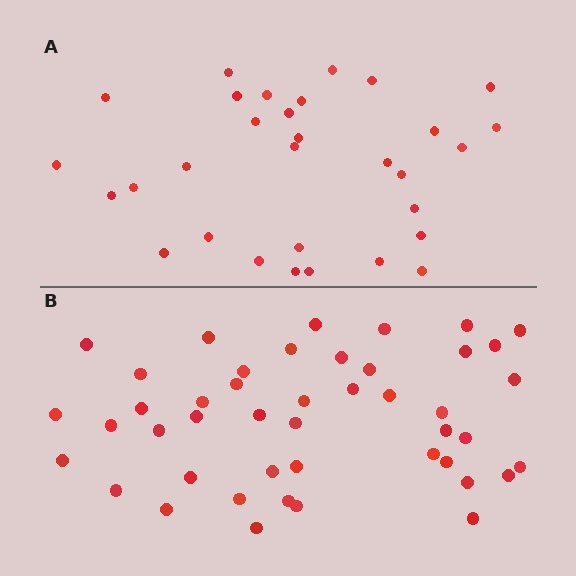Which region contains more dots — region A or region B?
Region B (the bottom region) has more dots.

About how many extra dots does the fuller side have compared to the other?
Region B has approximately 15 more dots than region A.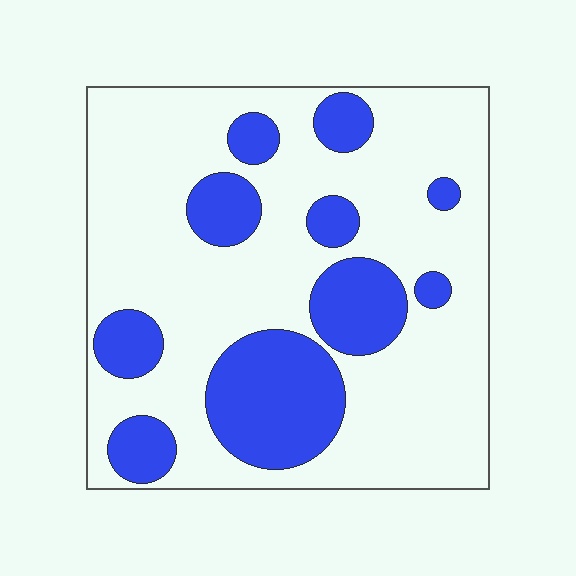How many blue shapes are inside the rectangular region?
10.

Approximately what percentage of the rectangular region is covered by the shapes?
Approximately 25%.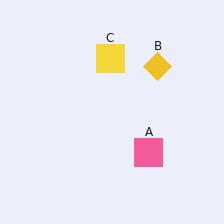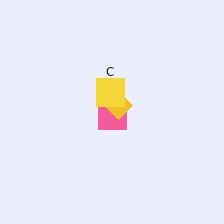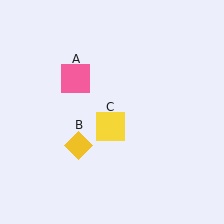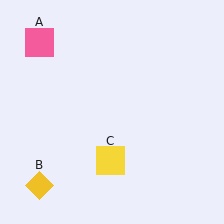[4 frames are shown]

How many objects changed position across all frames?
3 objects changed position: pink square (object A), yellow diamond (object B), yellow square (object C).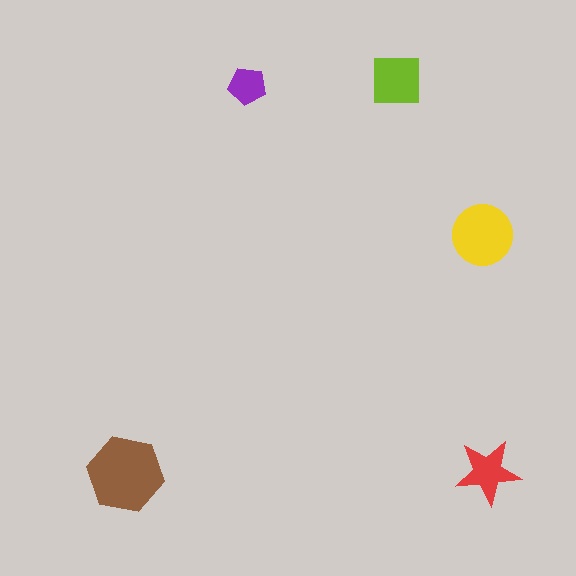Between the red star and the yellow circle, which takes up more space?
The yellow circle.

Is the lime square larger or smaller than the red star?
Larger.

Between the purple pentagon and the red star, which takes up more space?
The red star.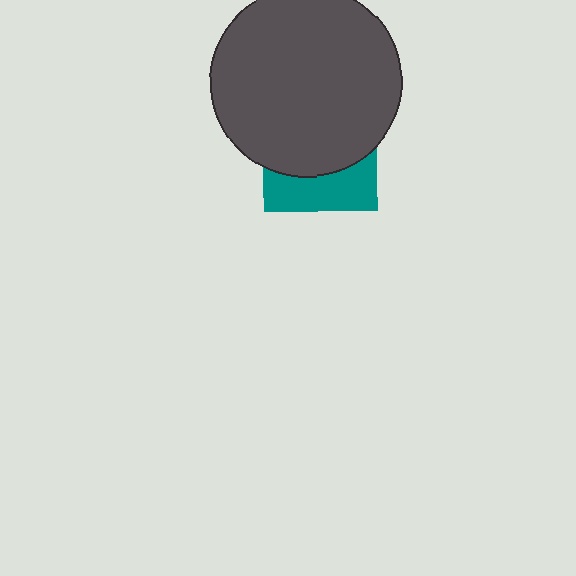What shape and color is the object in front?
The object in front is a dark gray circle.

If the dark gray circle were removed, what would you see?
You would see the complete teal square.